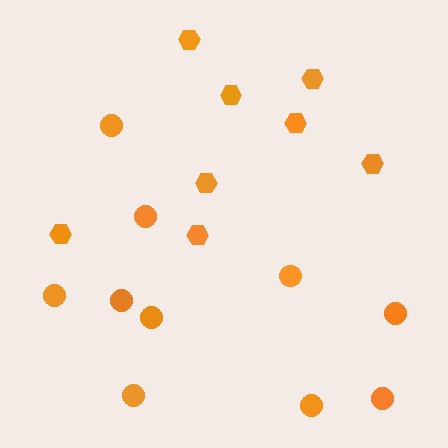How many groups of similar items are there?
There are 2 groups: one group of hexagons (8) and one group of circles (10).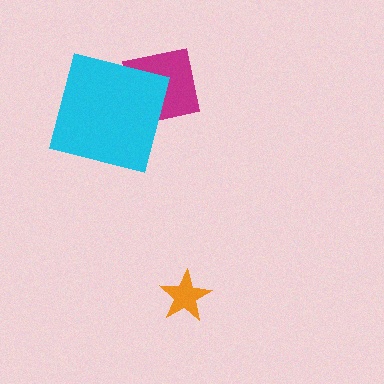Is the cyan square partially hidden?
No, no other shape covers it.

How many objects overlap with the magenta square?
1 object overlaps with the magenta square.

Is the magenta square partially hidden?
Yes, it is partially covered by another shape.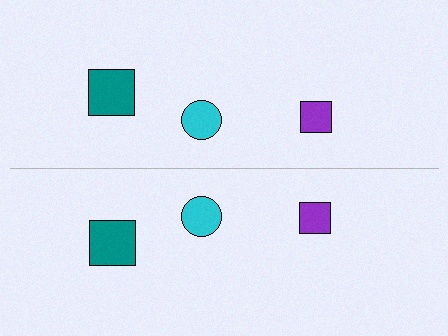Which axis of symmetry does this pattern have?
The pattern has a horizontal axis of symmetry running through the center of the image.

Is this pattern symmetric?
Yes, this pattern has bilateral (reflection) symmetry.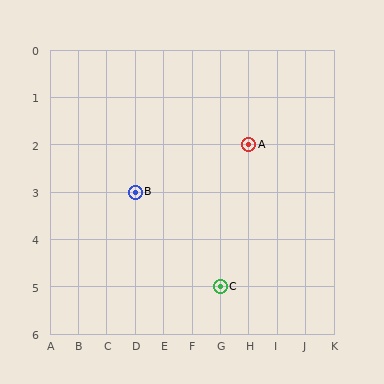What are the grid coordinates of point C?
Point C is at grid coordinates (G, 5).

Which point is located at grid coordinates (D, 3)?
Point B is at (D, 3).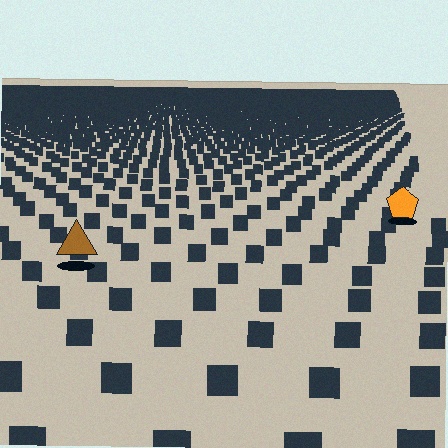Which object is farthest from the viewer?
The orange pentagon is farthest from the viewer. It appears smaller and the ground texture around it is denser.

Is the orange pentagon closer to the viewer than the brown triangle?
No. The brown triangle is closer — you can tell from the texture gradient: the ground texture is coarser near it.